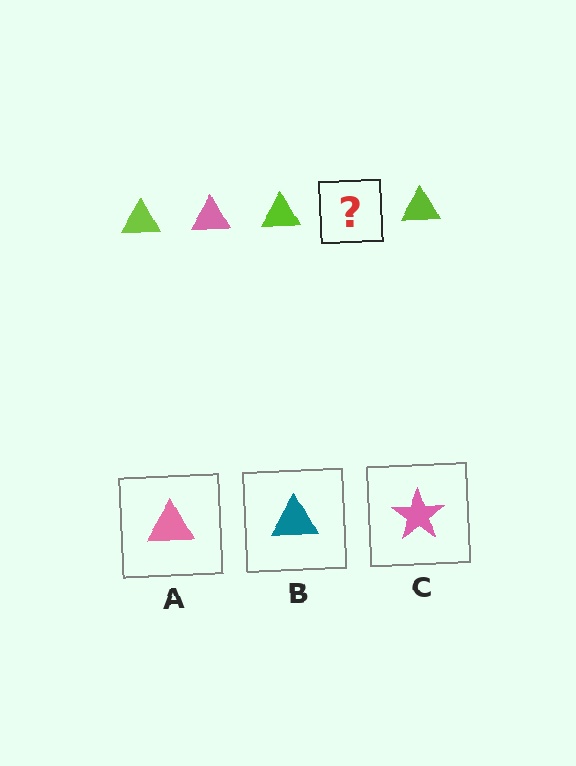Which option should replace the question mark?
Option A.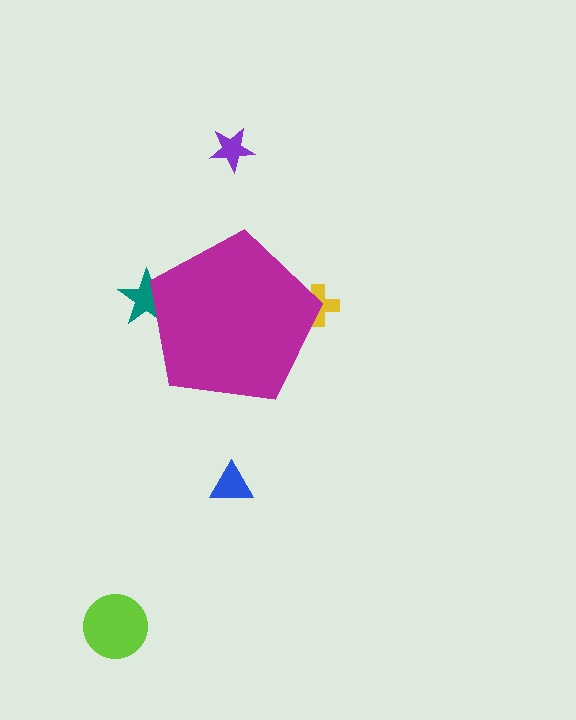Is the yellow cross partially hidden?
Yes, the yellow cross is partially hidden behind the magenta pentagon.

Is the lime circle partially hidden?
No, the lime circle is fully visible.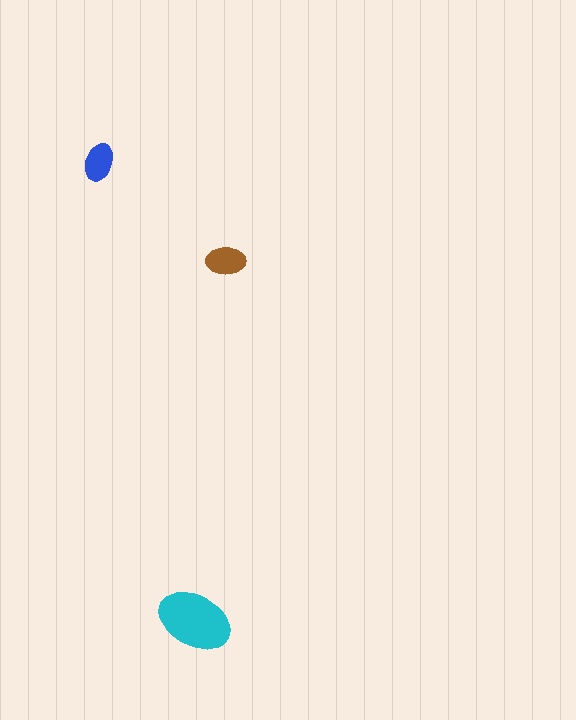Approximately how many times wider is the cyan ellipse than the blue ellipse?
About 2 times wider.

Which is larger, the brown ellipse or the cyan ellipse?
The cyan one.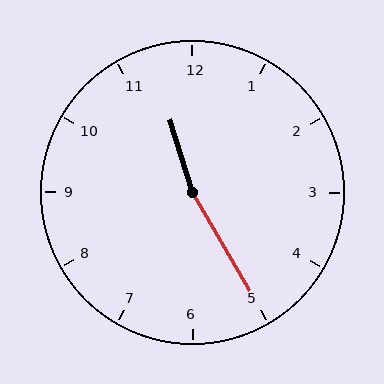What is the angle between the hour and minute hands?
Approximately 168 degrees.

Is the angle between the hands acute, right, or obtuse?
It is obtuse.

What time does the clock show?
11:25.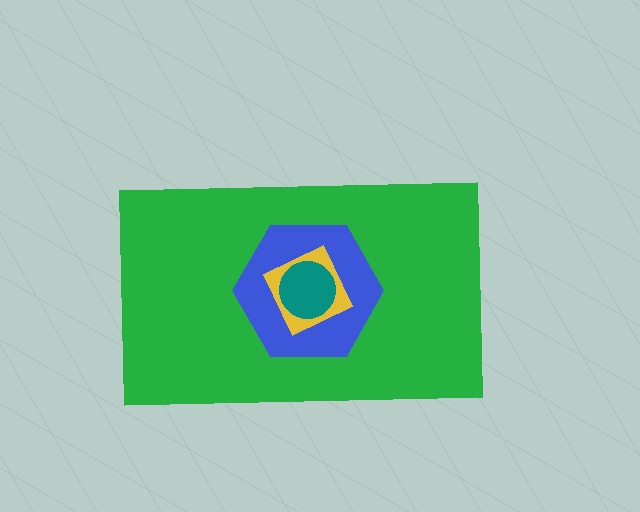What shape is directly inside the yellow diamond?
The teal circle.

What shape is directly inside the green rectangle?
The blue hexagon.